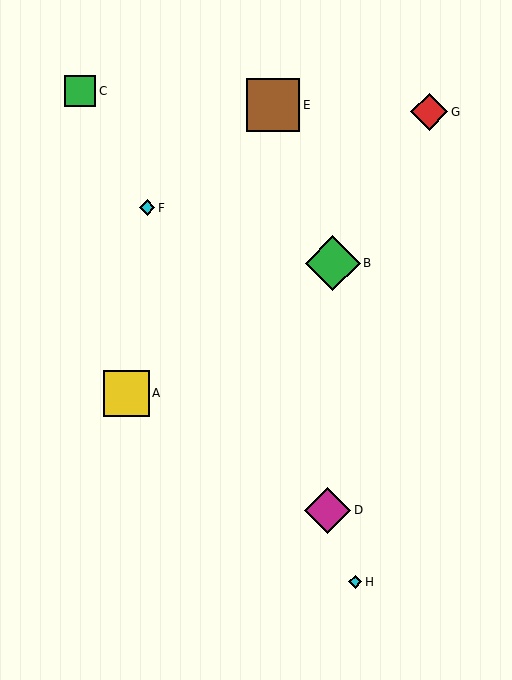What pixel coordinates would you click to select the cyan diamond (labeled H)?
Click at (355, 582) to select the cyan diamond H.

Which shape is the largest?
The green diamond (labeled B) is the largest.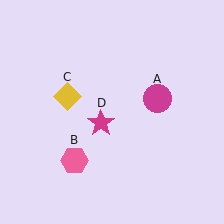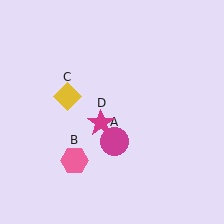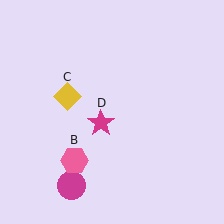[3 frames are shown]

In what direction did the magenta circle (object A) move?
The magenta circle (object A) moved down and to the left.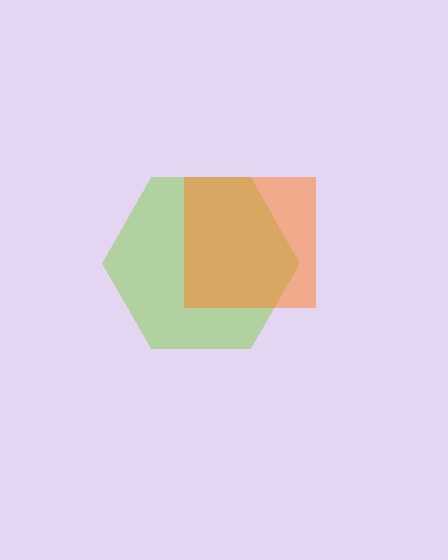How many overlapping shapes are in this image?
There are 2 overlapping shapes in the image.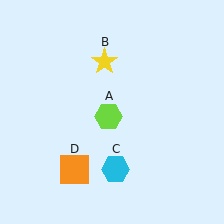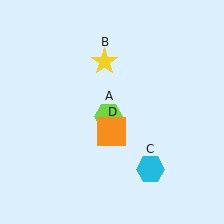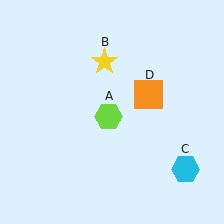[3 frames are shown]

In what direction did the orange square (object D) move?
The orange square (object D) moved up and to the right.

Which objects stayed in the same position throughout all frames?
Lime hexagon (object A) and yellow star (object B) remained stationary.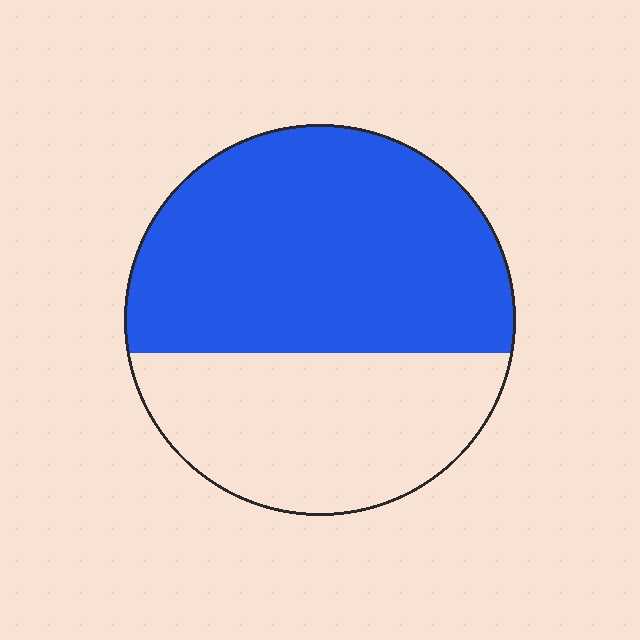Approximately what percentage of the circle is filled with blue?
Approximately 60%.